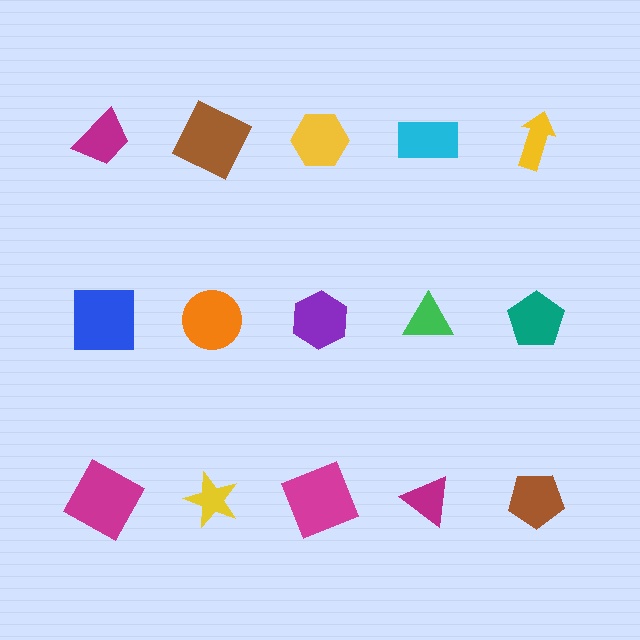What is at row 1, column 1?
A magenta trapezoid.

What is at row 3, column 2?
A yellow star.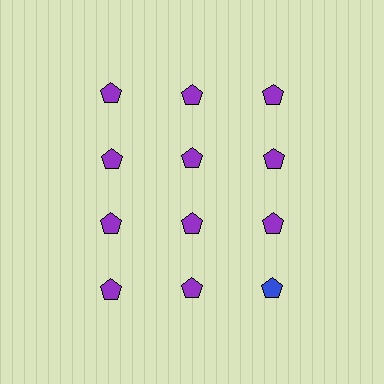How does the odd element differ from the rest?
It has a different color: blue instead of purple.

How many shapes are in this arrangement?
There are 12 shapes arranged in a grid pattern.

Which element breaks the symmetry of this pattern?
The blue pentagon in the fourth row, center column breaks the symmetry. All other shapes are purple pentagons.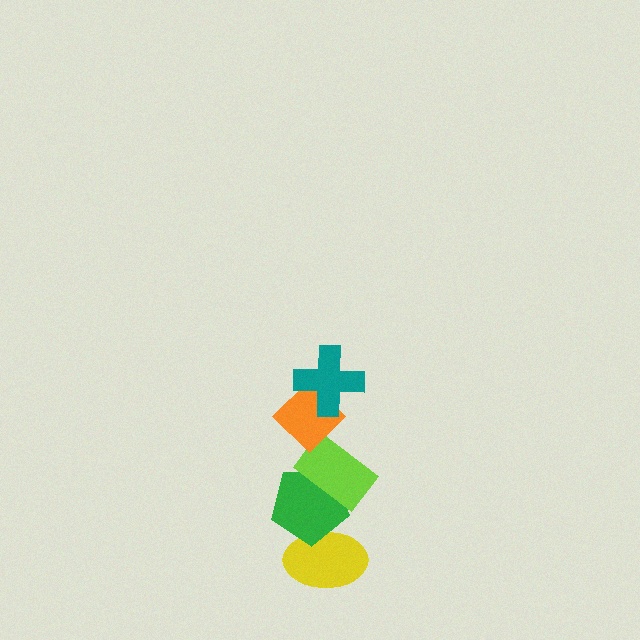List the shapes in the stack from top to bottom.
From top to bottom: the teal cross, the orange diamond, the lime rectangle, the green pentagon, the yellow ellipse.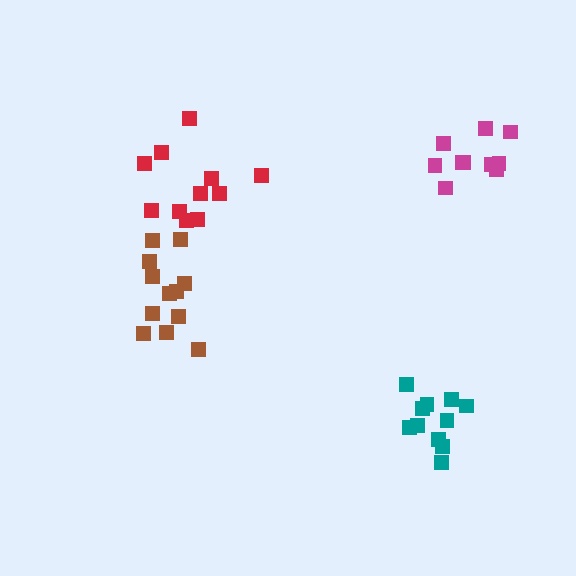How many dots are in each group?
Group 1: 10 dots, Group 2: 12 dots, Group 3: 11 dots, Group 4: 11 dots (44 total).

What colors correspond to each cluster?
The clusters are colored: magenta, brown, red, teal.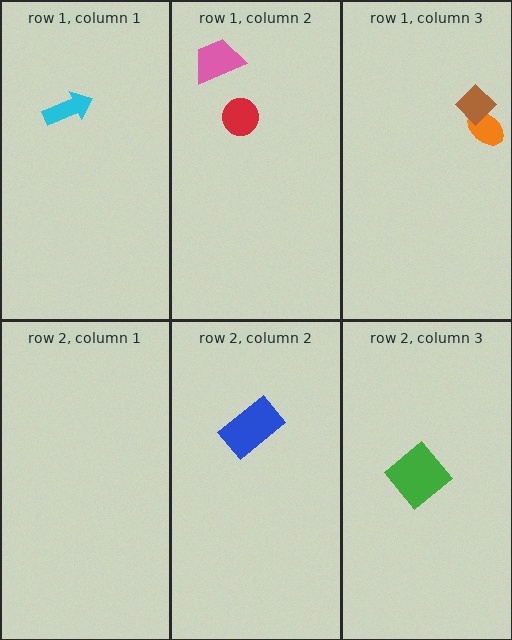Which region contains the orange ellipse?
The row 1, column 3 region.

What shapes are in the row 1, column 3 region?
The orange ellipse, the brown diamond.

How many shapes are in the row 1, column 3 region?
2.